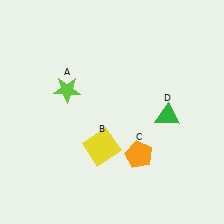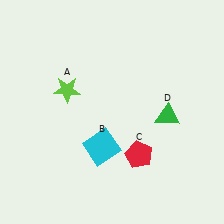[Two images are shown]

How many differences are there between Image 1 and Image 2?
There are 2 differences between the two images.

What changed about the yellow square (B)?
In Image 1, B is yellow. In Image 2, it changed to cyan.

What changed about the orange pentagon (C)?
In Image 1, C is orange. In Image 2, it changed to red.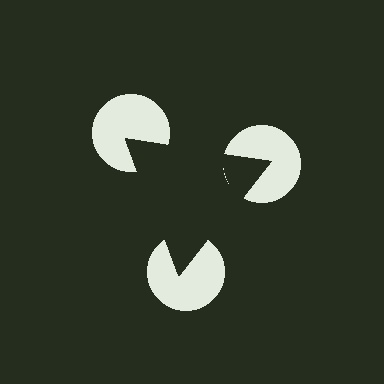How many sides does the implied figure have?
3 sides.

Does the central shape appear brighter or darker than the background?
It typically appears slightly darker than the background, even though no actual brightness change is drawn.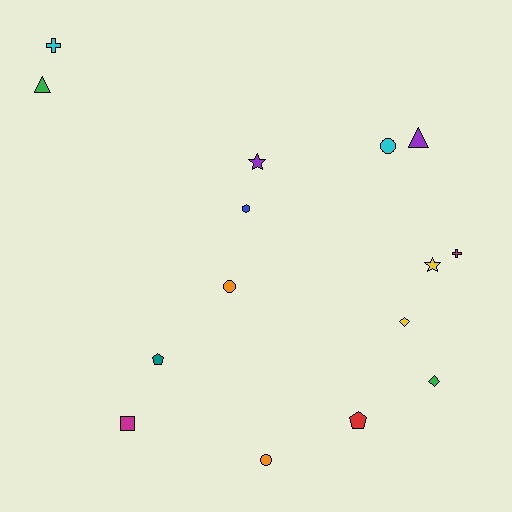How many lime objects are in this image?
There are no lime objects.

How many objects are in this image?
There are 15 objects.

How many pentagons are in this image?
There are 2 pentagons.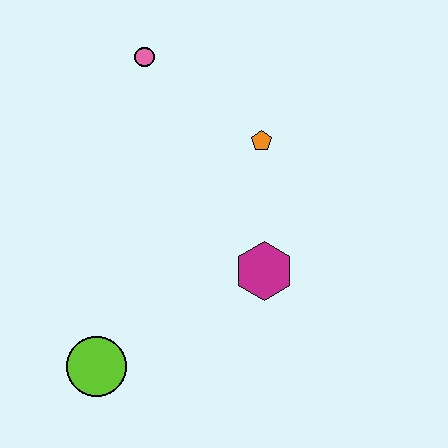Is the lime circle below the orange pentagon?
Yes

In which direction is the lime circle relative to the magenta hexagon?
The lime circle is to the left of the magenta hexagon.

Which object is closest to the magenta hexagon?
The orange pentagon is closest to the magenta hexagon.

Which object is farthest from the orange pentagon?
The lime circle is farthest from the orange pentagon.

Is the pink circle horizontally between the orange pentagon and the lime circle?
Yes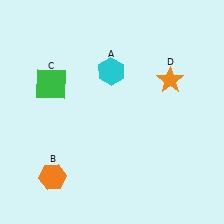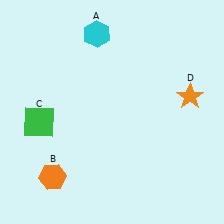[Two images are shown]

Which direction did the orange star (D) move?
The orange star (D) moved right.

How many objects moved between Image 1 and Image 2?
3 objects moved between the two images.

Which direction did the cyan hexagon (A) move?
The cyan hexagon (A) moved up.